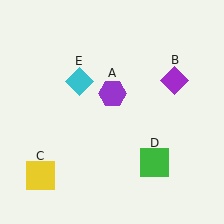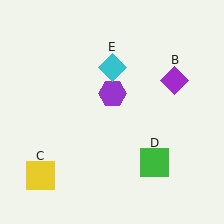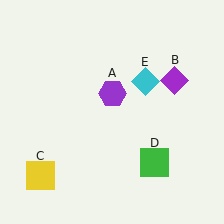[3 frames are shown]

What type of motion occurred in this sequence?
The cyan diamond (object E) rotated clockwise around the center of the scene.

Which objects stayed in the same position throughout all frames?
Purple hexagon (object A) and purple diamond (object B) and yellow square (object C) and green square (object D) remained stationary.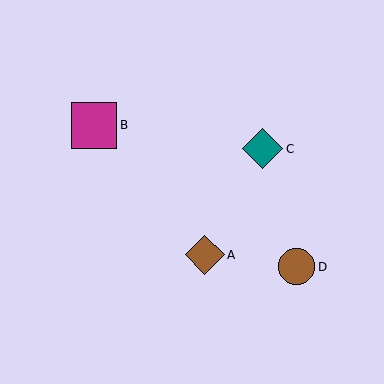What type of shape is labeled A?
Shape A is a brown diamond.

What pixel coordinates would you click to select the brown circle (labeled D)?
Click at (297, 267) to select the brown circle D.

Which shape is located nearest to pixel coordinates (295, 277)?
The brown circle (labeled D) at (297, 267) is nearest to that location.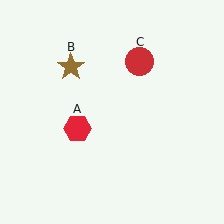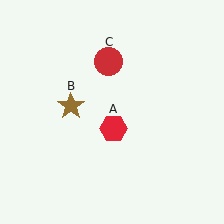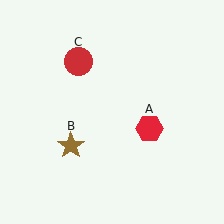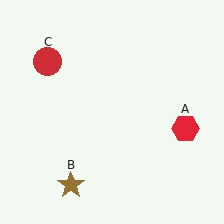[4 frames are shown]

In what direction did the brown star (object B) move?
The brown star (object B) moved down.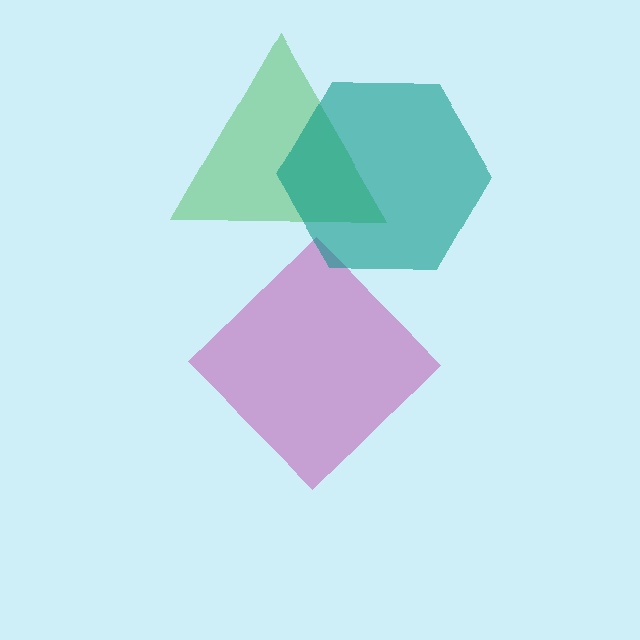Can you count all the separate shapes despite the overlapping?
Yes, there are 3 separate shapes.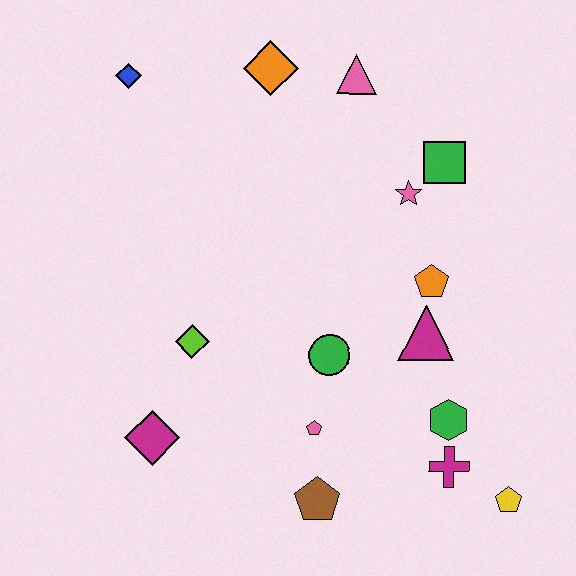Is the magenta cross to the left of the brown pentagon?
No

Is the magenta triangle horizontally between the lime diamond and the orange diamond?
No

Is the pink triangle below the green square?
No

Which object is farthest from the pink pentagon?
The blue diamond is farthest from the pink pentagon.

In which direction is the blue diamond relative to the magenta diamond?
The blue diamond is above the magenta diamond.